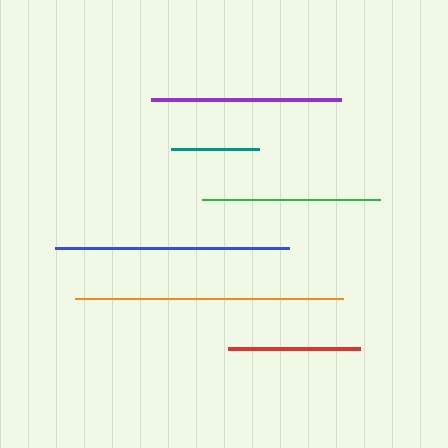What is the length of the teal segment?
The teal segment is approximately 88 pixels long.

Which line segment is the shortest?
The teal line is the shortest at approximately 88 pixels.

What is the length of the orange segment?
The orange segment is approximately 268 pixels long.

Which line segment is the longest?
The orange line is the longest at approximately 268 pixels.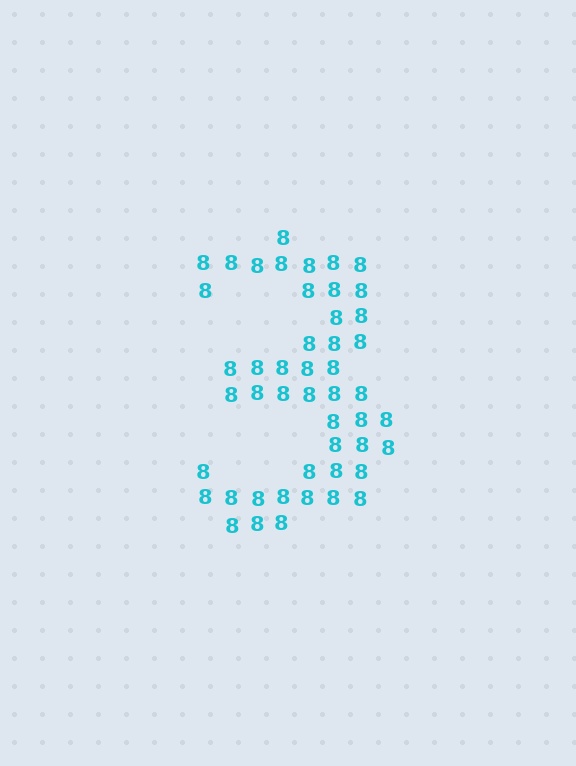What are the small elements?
The small elements are digit 8's.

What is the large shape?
The large shape is the digit 3.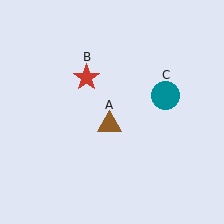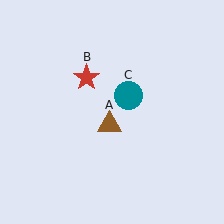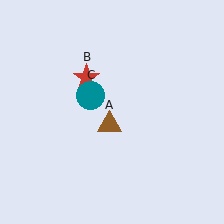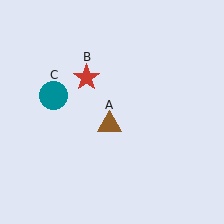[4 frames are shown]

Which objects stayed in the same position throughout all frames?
Brown triangle (object A) and red star (object B) remained stationary.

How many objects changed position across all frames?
1 object changed position: teal circle (object C).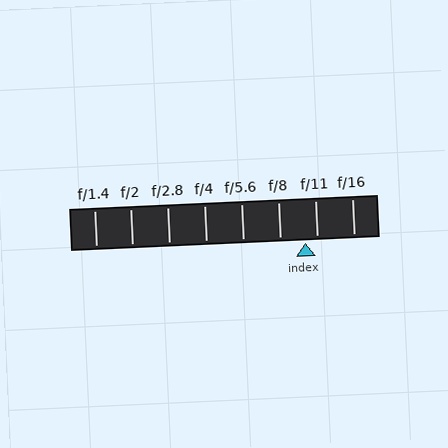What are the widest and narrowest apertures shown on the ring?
The widest aperture shown is f/1.4 and the narrowest is f/16.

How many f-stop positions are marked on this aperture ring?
There are 8 f-stop positions marked.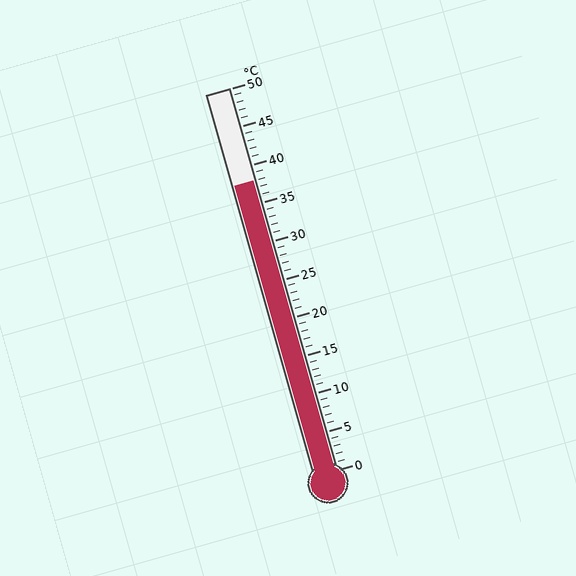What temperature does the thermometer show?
The thermometer shows approximately 38°C.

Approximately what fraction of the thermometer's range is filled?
The thermometer is filled to approximately 75% of its range.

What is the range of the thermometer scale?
The thermometer scale ranges from 0°C to 50°C.